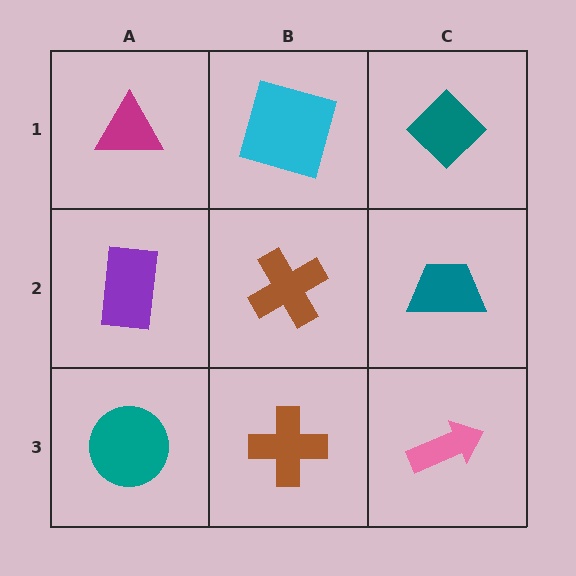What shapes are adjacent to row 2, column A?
A magenta triangle (row 1, column A), a teal circle (row 3, column A), a brown cross (row 2, column B).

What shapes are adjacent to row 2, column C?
A teal diamond (row 1, column C), a pink arrow (row 3, column C), a brown cross (row 2, column B).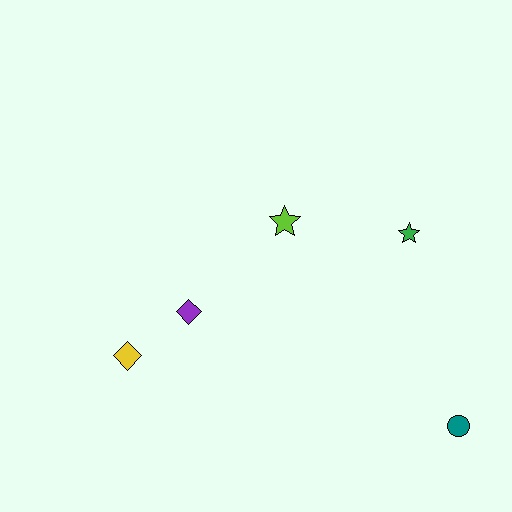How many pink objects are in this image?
There are no pink objects.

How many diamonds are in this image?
There are 2 diamonds.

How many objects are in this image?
There are 5 objects.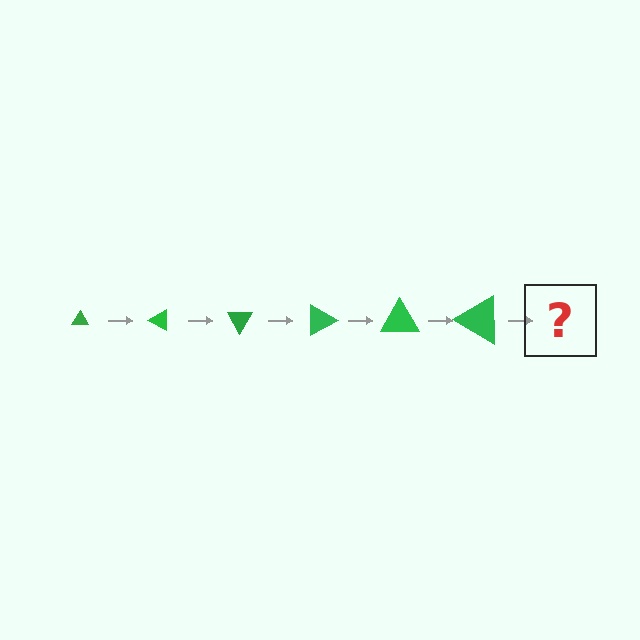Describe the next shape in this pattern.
It should be a triangle, larger than the previous one and rotated 180 degrees from the start.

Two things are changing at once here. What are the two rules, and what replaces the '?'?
The two rules are that the triangle grows larger each step and it rotates 30 degrees each step. The '?' should be a triangle, larger than the previous one and rotated 180 degrees from the start.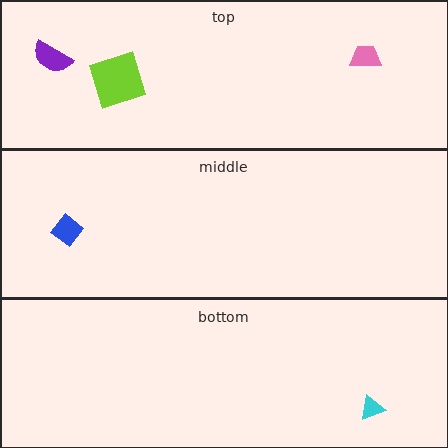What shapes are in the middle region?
The blue diamond.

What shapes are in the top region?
The lime square, the purple semicircle, the pink trapezoid.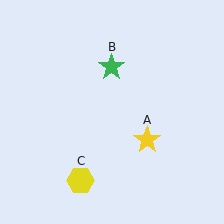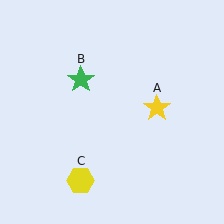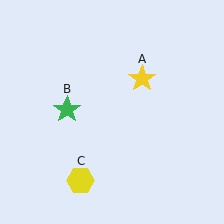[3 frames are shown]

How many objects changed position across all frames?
2 objects changed position: yellow star (object A), green star (object B).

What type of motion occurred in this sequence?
The yellow star (object A), green star (object B) rotated counterclockwise around the center of the scene.